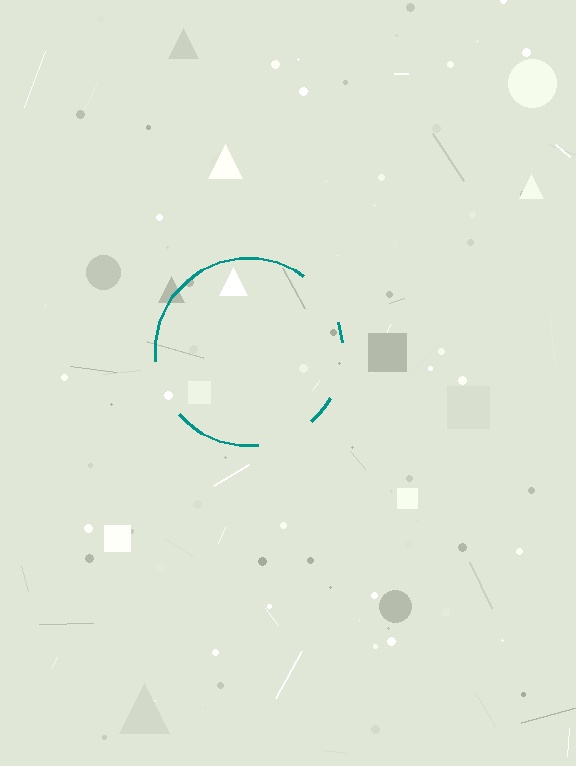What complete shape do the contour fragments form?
The contour fragments form a circle.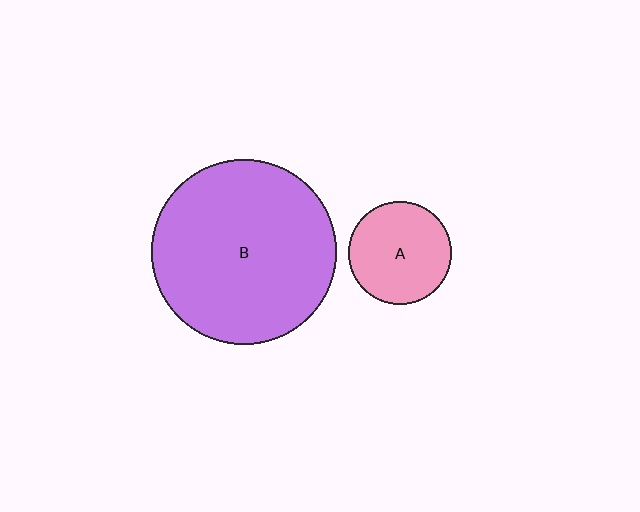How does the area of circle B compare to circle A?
Approximately 3.2 times.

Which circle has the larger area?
Circle B (purple).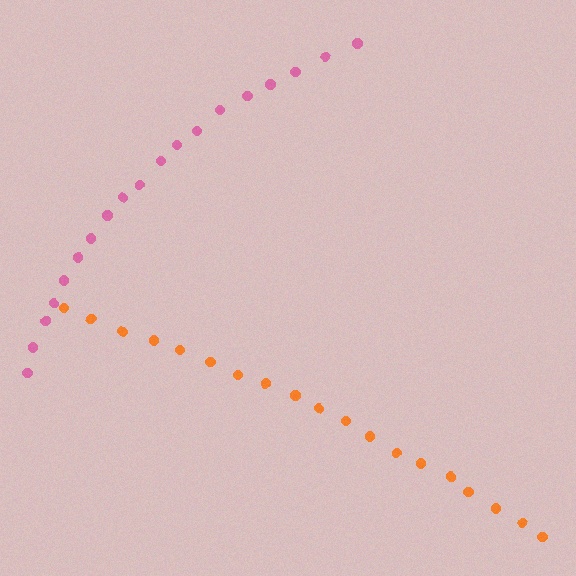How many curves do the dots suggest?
There are 2 distinct paths.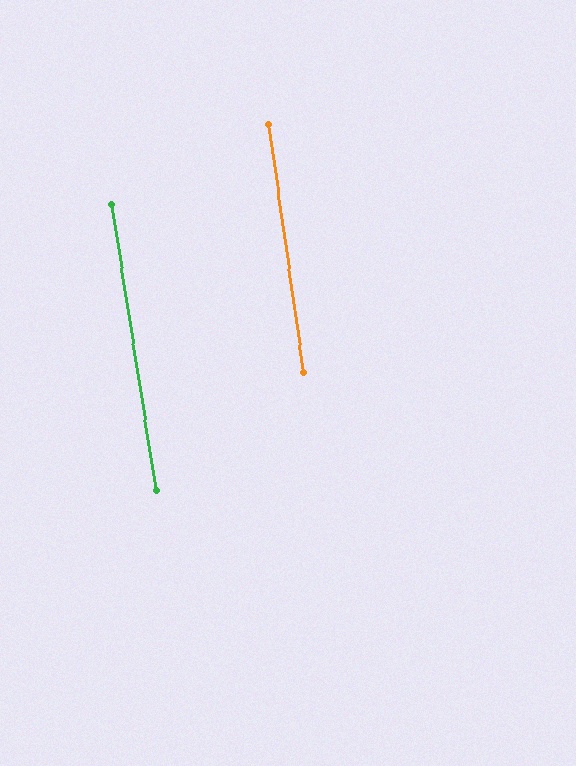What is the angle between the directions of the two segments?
Approximately 1 degree.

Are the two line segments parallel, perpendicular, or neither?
Parallel — their directions differ by only 0.7°.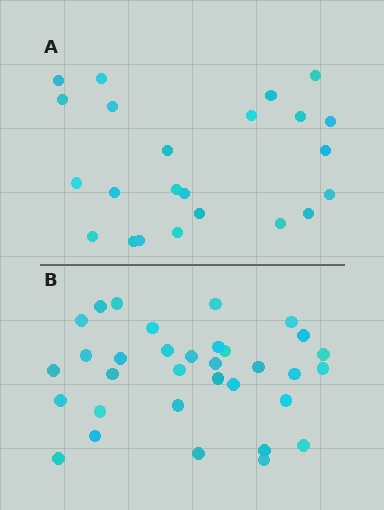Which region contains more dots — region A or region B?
Region B (the bottom region) has more dots.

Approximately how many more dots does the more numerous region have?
Region B has roughly 10 or so more dots than region A.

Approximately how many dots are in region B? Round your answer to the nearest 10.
About 30 dots. (The exact count is 33, which rounds to 30.)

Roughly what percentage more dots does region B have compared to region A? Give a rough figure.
About 45% more.